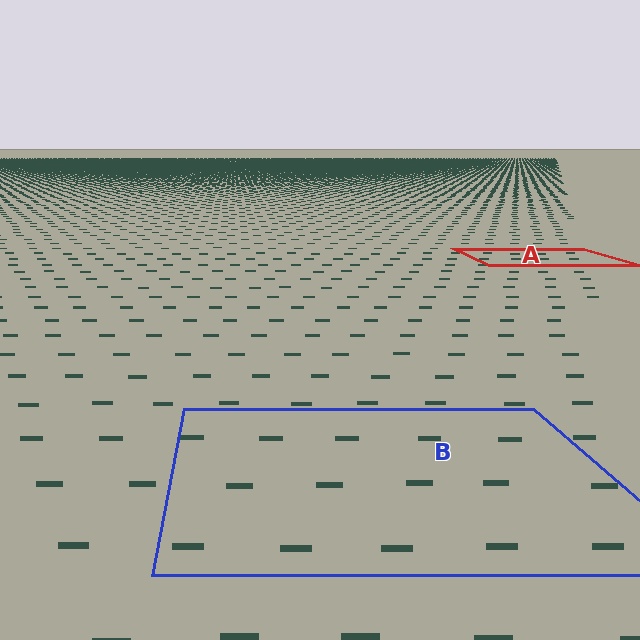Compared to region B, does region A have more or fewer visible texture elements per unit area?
Region A has more texture elements per unit area — they are packed more densely because it is farther away.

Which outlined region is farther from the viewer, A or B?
Region A is farther from the viewer — the texture elements inside it appear smaller and more densely packed.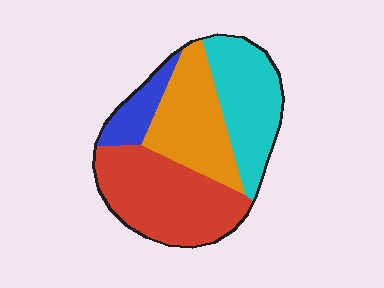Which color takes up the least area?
Blue, at roughly 10%.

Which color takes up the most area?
Red, at roughly 35%.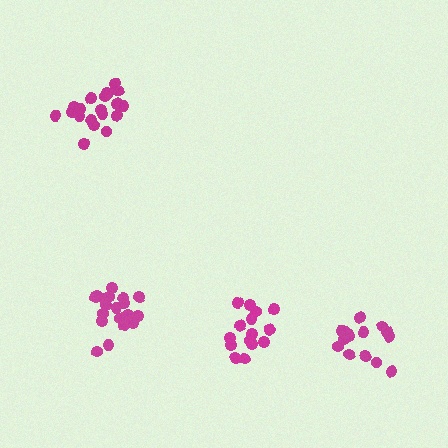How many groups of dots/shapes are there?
There are 4 groups.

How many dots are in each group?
Group 1: 16 dots, Group 2: 19 dots, Group 3: 15 dots, Group 4: 19 dots (69 total).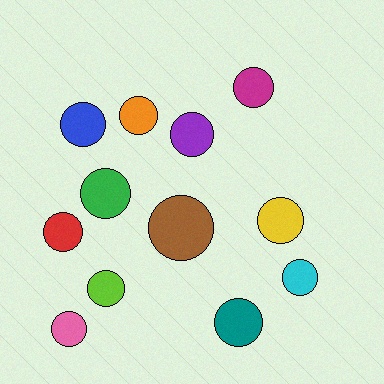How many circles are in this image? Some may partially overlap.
There are 12 circles.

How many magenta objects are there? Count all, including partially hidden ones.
There is 1 magenta object.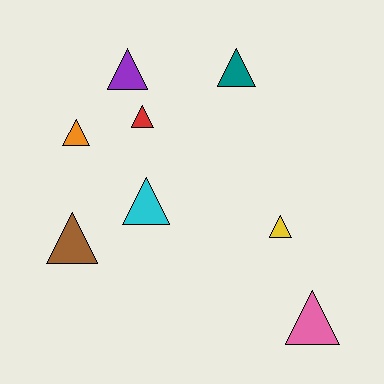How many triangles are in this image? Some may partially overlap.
There are 8 triangles.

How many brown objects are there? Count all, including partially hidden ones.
There is 1 brown object.